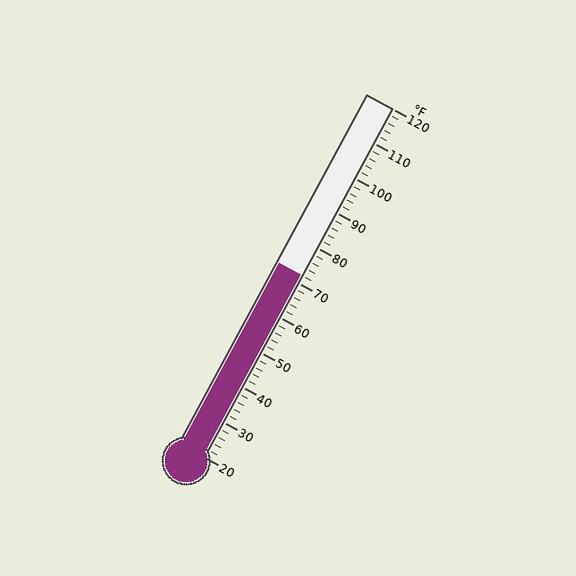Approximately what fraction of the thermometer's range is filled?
The thermometer is filled to approximately 50% of its range.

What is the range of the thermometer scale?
The thermometer scale ranges from 20°F to 120°F.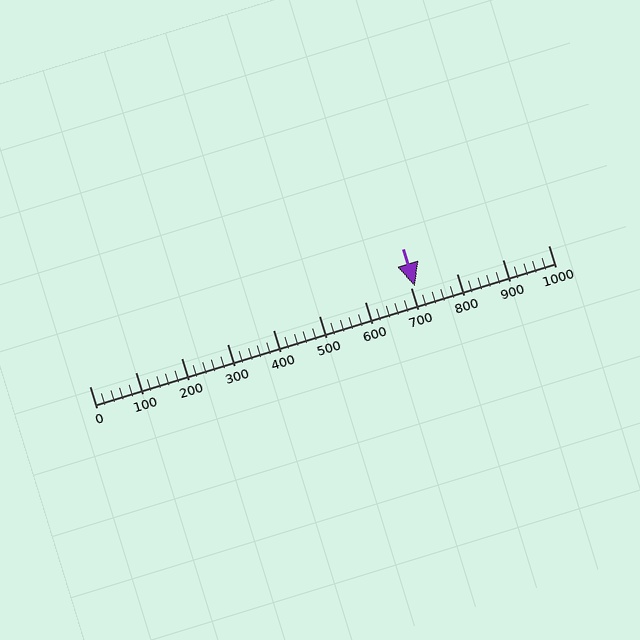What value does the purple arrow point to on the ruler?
The purple arrow points to approximately 710.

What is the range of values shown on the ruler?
The ruler shows values from 0 to 1000.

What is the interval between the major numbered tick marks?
The major tick marks are spaced 100 units apart.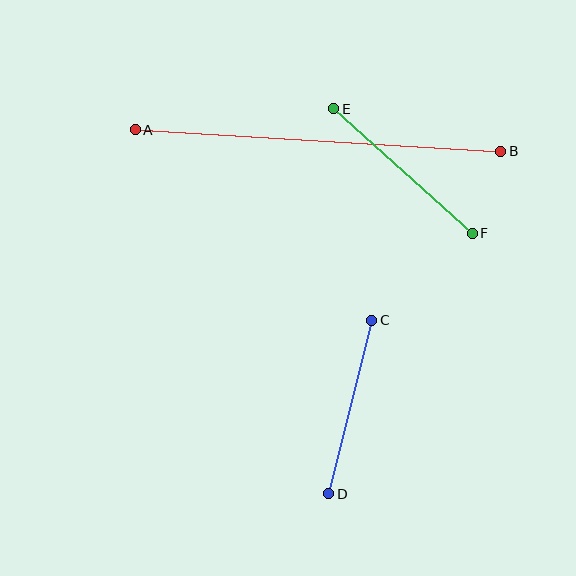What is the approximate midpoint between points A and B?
The midpoint is at approximately (318, 140) pixels.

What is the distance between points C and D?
The distance is approximately 178 pixels.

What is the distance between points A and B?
The distance is approximately 367 pixels.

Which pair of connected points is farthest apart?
Points A and B are farthest apart.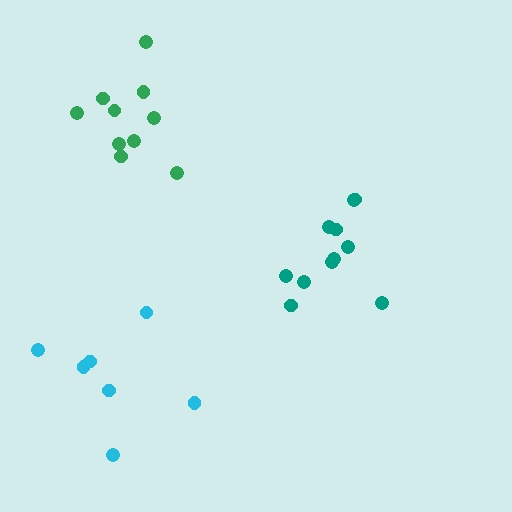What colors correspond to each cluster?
The clusters are colored: teal, green, cyan.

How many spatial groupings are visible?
There are 3 spatial groupings.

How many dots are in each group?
Group 1: 11 dots, Group 2: 10 dots, Group 3: 7 dots (28 total).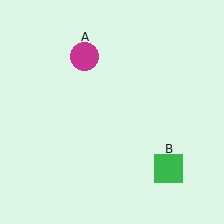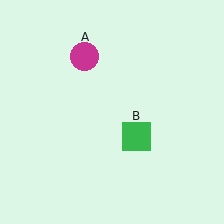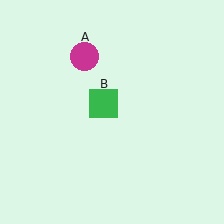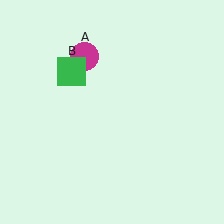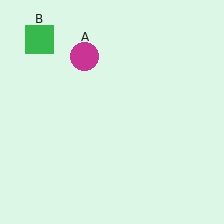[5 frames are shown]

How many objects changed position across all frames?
1 object changed position: green square (object B).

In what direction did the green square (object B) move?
The green square (object B) moved up and to the left.